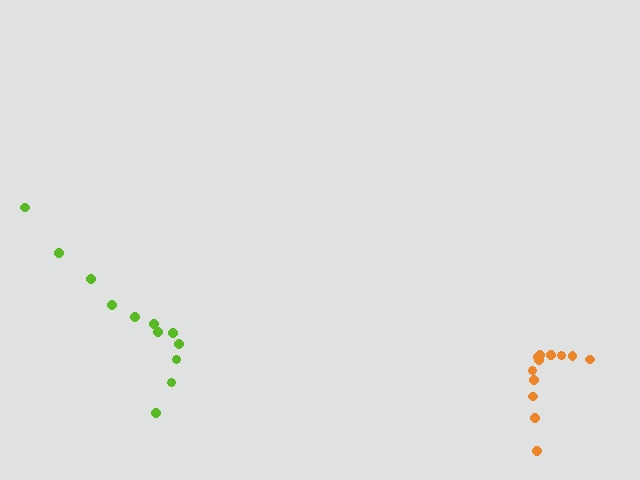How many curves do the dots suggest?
There are 2 distinct paths.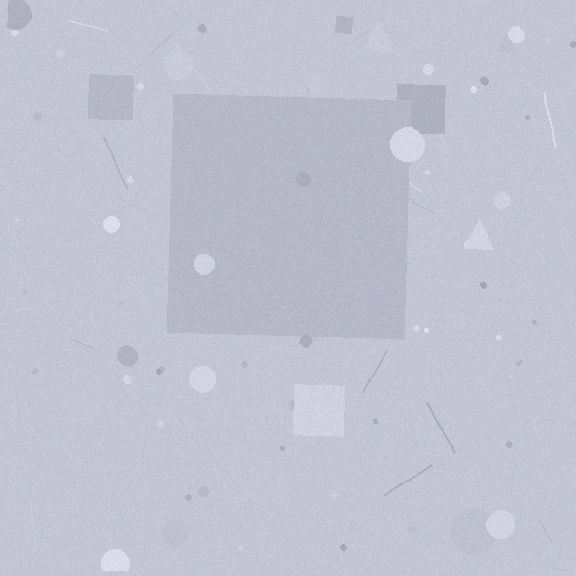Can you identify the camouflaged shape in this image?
The camouflaged shape is a square.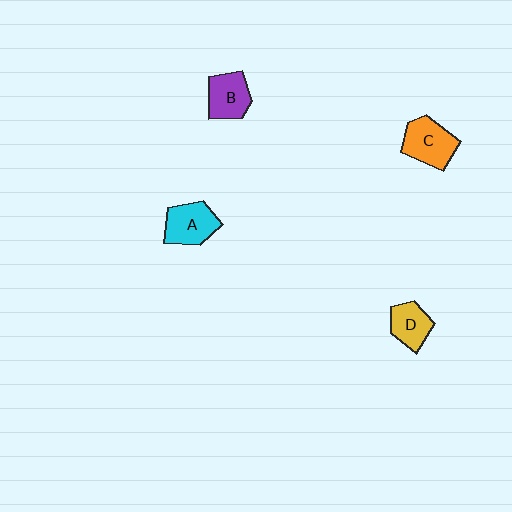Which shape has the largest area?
Shape C (orange).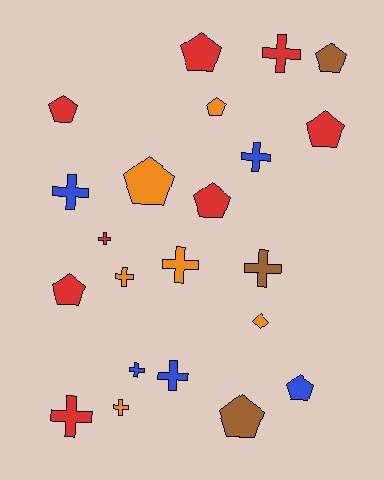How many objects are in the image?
There are 22 objects.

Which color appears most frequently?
Red, with 8 objects.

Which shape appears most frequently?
Cross, with 11 objects.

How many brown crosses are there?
There is 1 brown cross.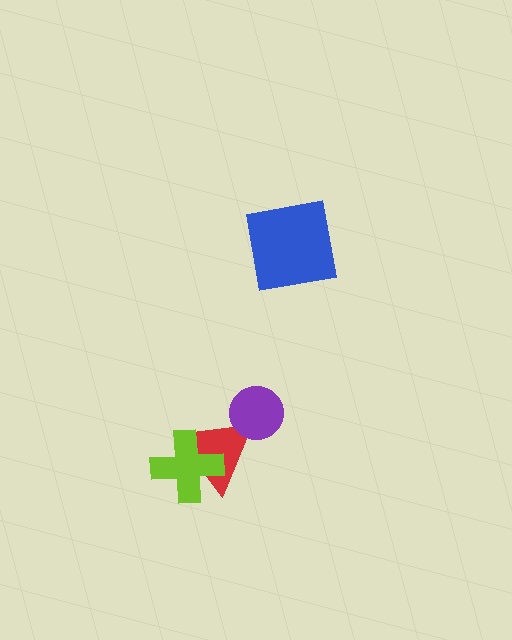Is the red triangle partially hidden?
Yes, it is partially covered by another shape.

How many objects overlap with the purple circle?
1 object overlaps with the purple circle.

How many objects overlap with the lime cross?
1 object overlaps with the lime cross.